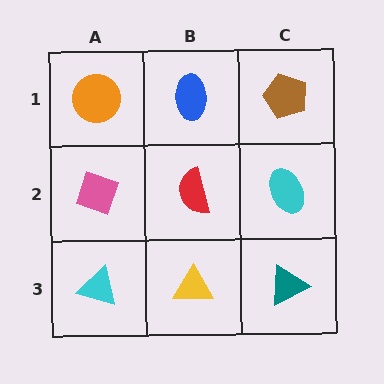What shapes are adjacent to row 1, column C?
A cyan ellipse (row 2, column C), a blue ellipse (row 1, column B).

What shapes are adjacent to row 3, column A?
A pink diamond (row 2, column A), a yellow triangle (row 3, column B).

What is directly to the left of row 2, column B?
A pink diamond.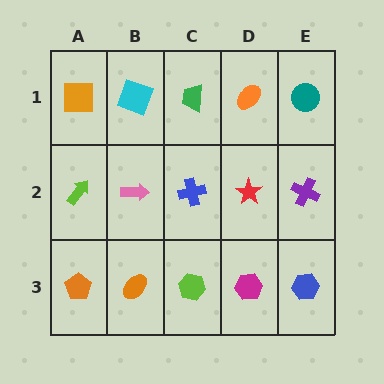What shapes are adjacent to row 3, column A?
A lime arrow (row 2, column A), an orange ellipse (row 3, column B).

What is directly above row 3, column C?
A blue cross.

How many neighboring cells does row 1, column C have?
3.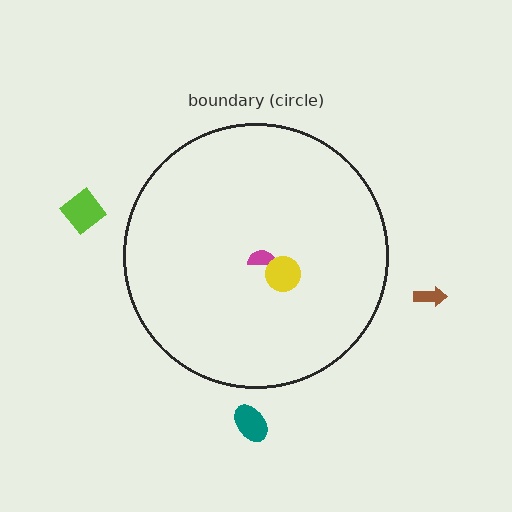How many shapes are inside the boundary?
2 inside, 3 outside.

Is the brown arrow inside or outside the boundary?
Outside.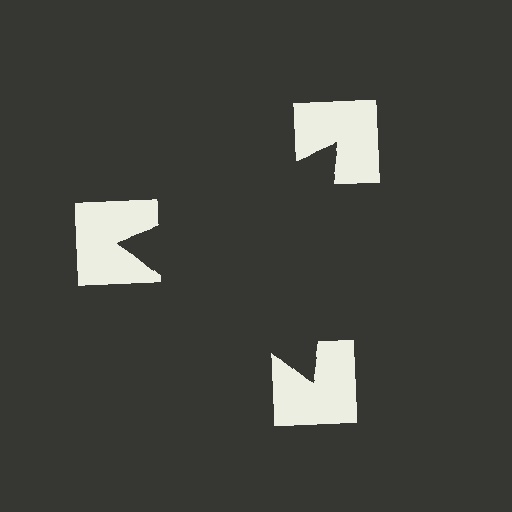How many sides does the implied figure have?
3 sides.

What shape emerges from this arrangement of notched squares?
An illusory triangle — its edges are inferred from the aligned wedge cuts in the notched squares, not physically drawn.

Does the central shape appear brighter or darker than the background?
It typically appears slightly darker than the background, even though no actual brightness change is drawn.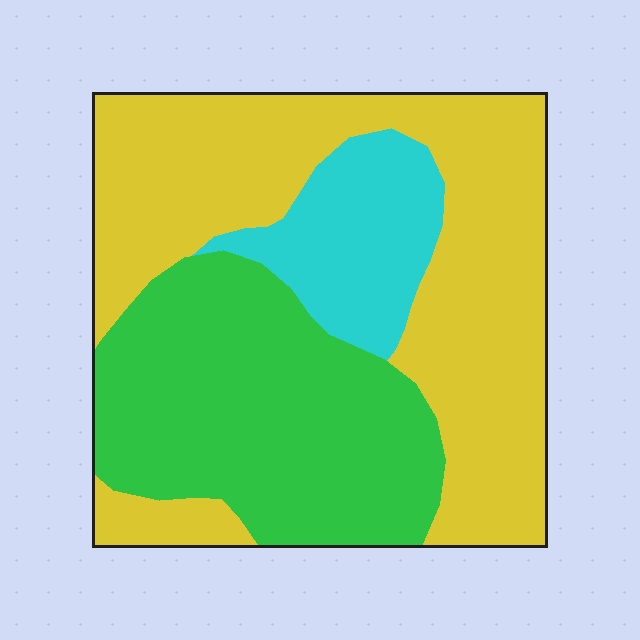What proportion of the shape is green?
Green covers 36% of the shape.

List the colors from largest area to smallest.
From largest to smallest: yellow, green, cyan.